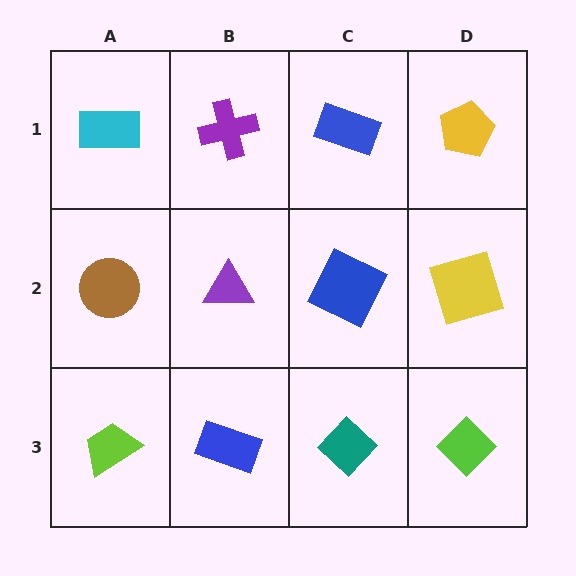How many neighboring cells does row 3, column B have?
3.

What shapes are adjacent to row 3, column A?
A brown circle (row 2, column A), a blue rectangle (row 3, column B).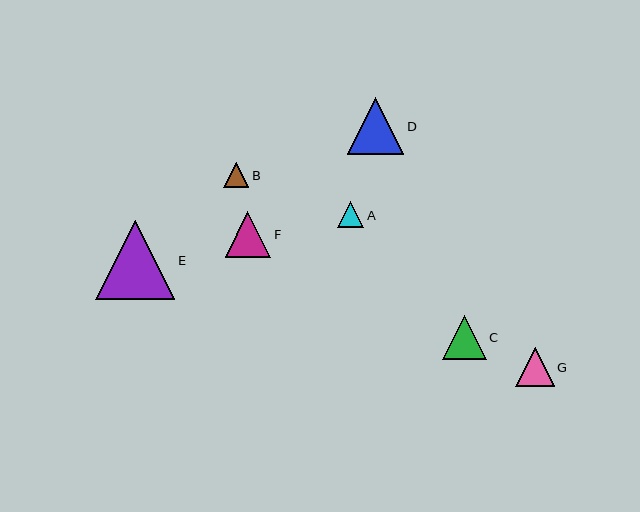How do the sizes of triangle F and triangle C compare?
Triangle F and triangle C are approximately the same size.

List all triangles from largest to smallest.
From largest to smallest: E, D, F, C, G, A, B.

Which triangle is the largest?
Triangle E is the largest with a size of approximately 79 pixels.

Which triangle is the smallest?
Triangle B is the smallest with a size of approximately 25 pixels.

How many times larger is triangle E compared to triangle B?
Triangle E is approximately 3.1 times the size of triangle B.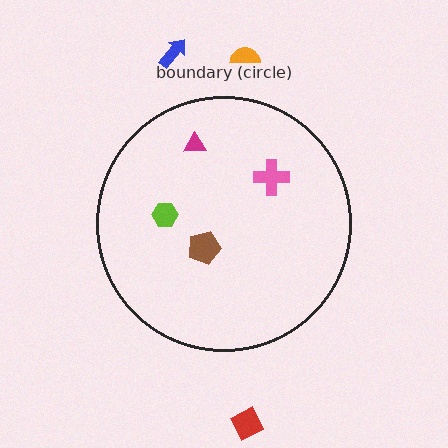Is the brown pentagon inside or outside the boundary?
Inside.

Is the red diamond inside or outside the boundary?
Outside.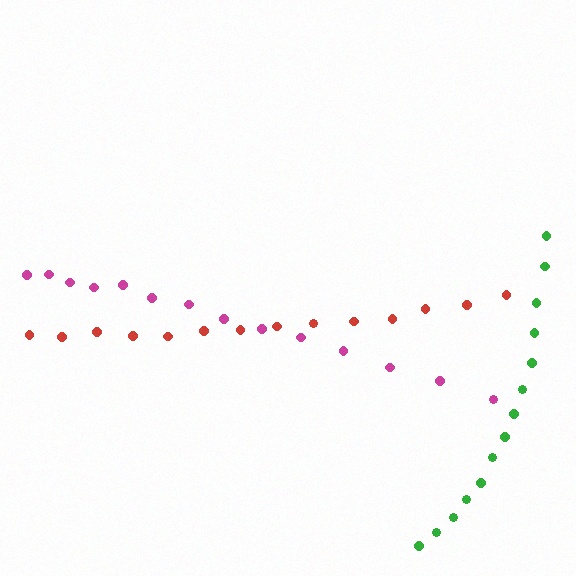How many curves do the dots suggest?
There are 3 distinct paths.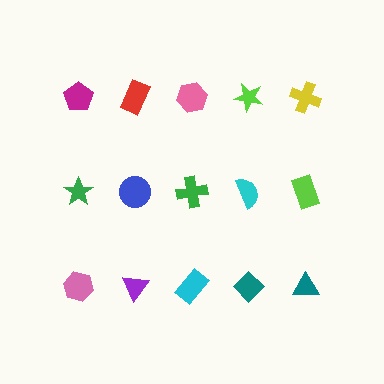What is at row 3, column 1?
A pink hexagon.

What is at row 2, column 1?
A green star.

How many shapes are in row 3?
5 shapes.